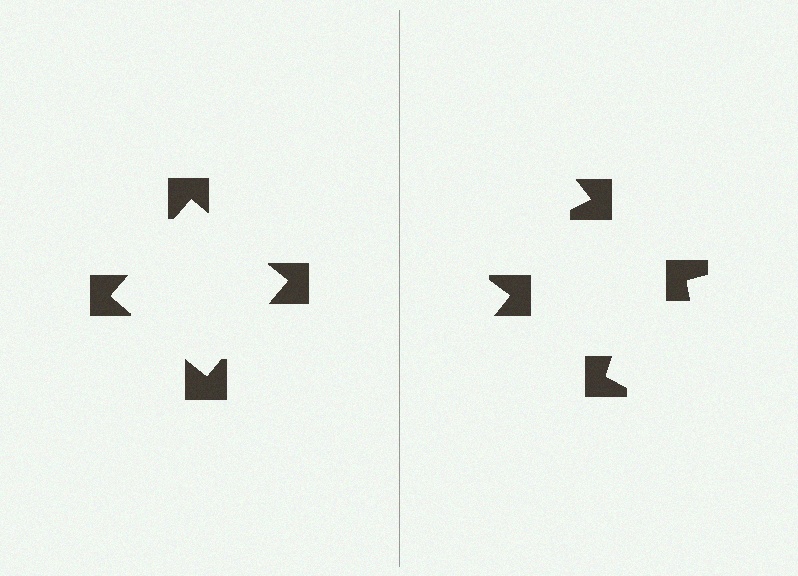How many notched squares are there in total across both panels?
8 — 4 on each side.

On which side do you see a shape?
An illusory square appears on the left side. On the right side the wedge cuts are rotated, so no coherent shape forms.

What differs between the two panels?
The notched squares are positioned identically on both sides; only the wedge orientations differ. On the left they align to a square; on the right they are misaligned.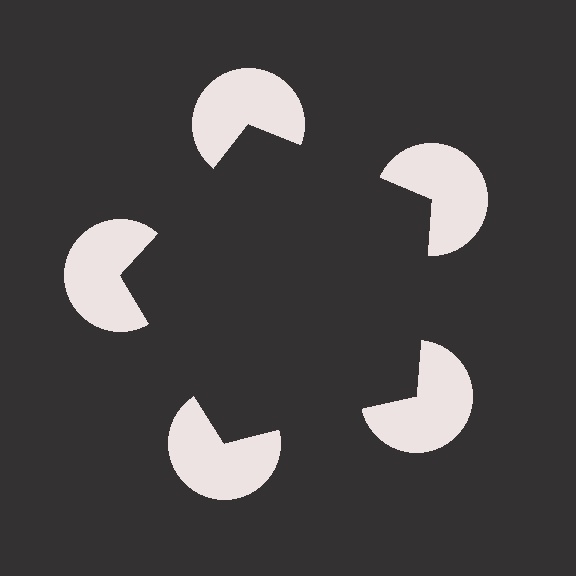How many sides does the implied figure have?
5 sides.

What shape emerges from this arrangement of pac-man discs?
An illusory pentagon — its edges are inferred from the aligned wedge cuts in the pac-man discs, not physically drawn.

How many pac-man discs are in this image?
There are 5 — one at each vertex of the illusory pentagon.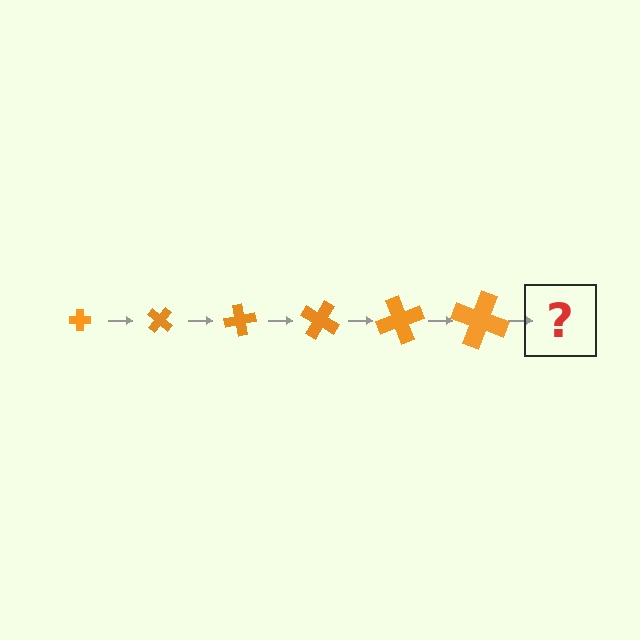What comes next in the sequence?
The next element should be a cross, larger than the previous one and rotated 240 degrees from the start.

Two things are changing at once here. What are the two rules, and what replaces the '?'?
The two rules are that the cross grows larger each step and it rotates 40 degrees each step. The '?' should be a cross, larger than the previous one and rotated 240 degrees from the start.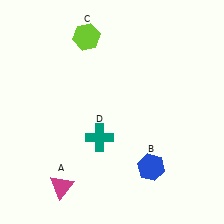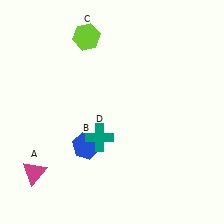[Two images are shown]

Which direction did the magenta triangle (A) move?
The magenta triangle (A) moved left.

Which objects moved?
The objects that moved are: the magenta triangle (A), the blue hexagon (B).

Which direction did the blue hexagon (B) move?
The blue hexagon (B) moved left.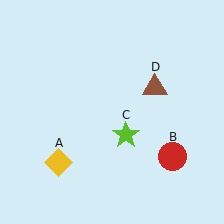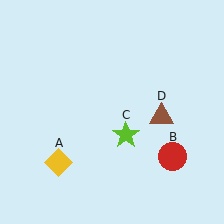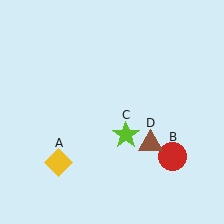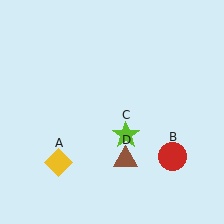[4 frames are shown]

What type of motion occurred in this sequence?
The brown triangle (object D) rotated clockwise around the center of the scene.